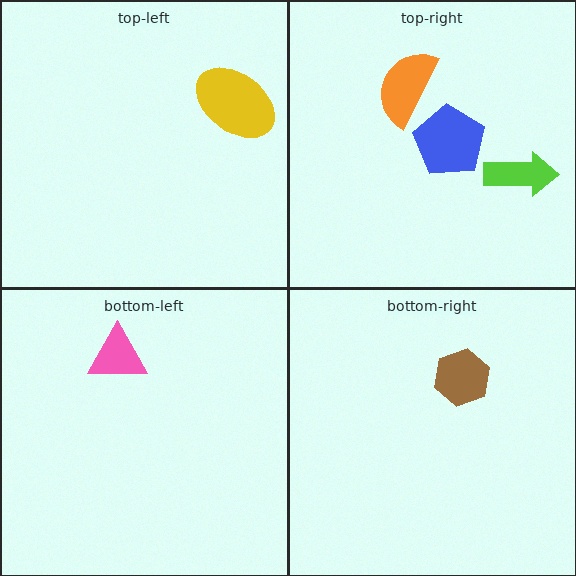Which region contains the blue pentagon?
The top-right region.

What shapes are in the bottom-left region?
The pink triangle.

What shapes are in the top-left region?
The yellow ellipse.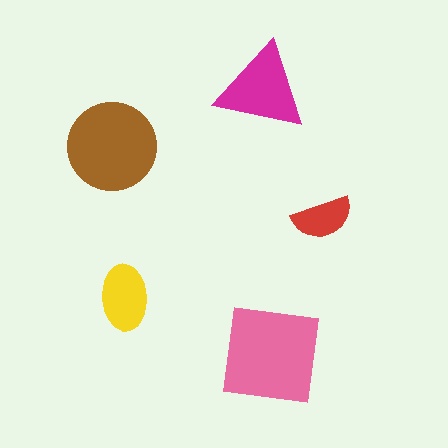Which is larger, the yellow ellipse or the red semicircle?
The yellow ellipse.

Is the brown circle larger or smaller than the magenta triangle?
Larger.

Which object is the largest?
The pink square.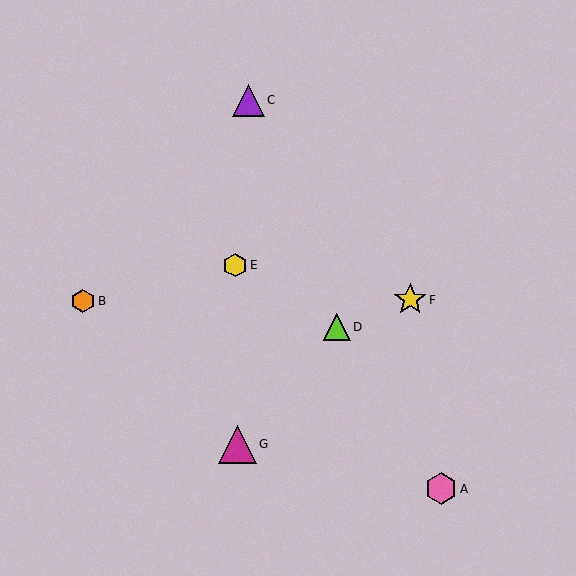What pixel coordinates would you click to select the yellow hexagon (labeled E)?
Click at (235, 265) to select the yellow hexagon E.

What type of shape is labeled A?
Shape A is a pink hexagon.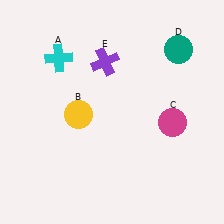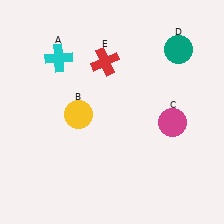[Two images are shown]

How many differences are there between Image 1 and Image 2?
There is 1 difference between the two images.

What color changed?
The cross (E) changed from purple in Image 1 to red in Image 2.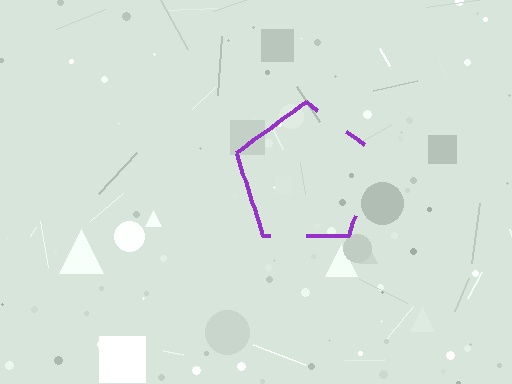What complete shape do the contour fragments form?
The contour fragments form a pentagon.